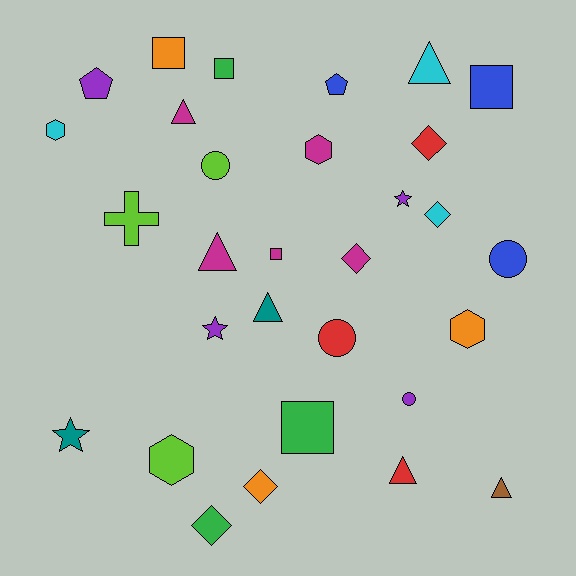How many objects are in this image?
There are 30 objects.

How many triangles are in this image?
There are 6 triangles.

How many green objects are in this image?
There are 3 green objects.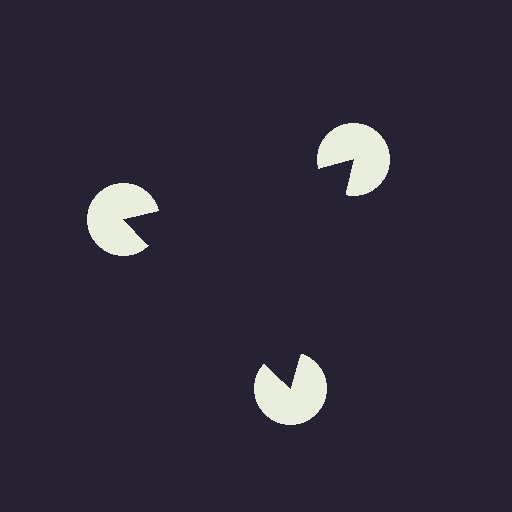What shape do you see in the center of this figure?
An illusory triangle — its edges are inferred from the aligned wedge cuts in the pac-man discs, not physically drawn.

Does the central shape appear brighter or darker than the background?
It typically appears slightly darker than the background, even though no actual brightness change is drawn.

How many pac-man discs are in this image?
There are 3 — one at each vertex of the illusory triangle.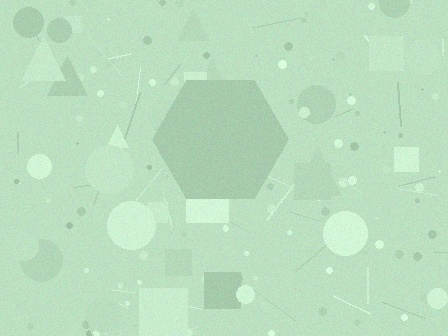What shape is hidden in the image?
A hexagon is hidden in the image.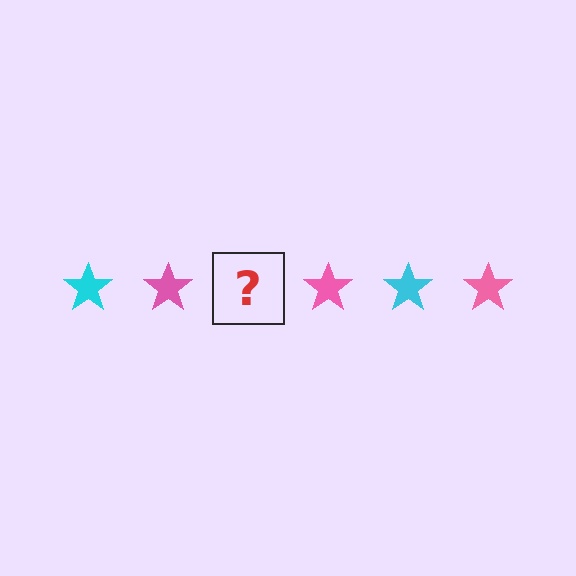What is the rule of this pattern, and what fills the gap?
The rule is that the pattern cycles through cyan, pink stars. The gap should be filled with a cyan star.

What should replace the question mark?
The question mark should be replaced with a cyan star.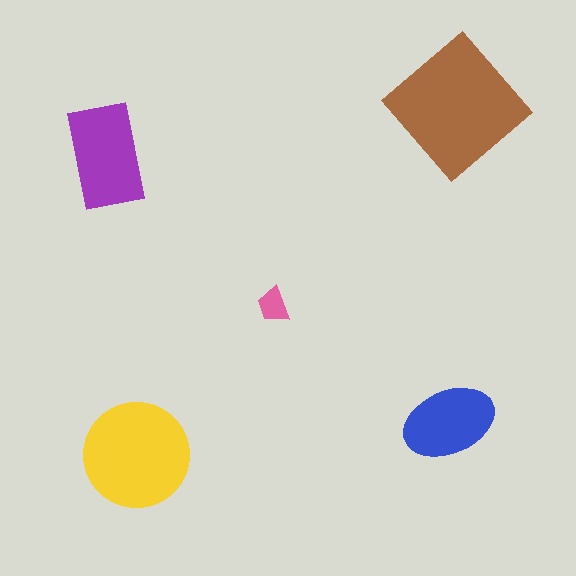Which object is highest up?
The brown diamond is topmost.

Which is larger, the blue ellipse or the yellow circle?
The yellow circle.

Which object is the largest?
The brown diamond.